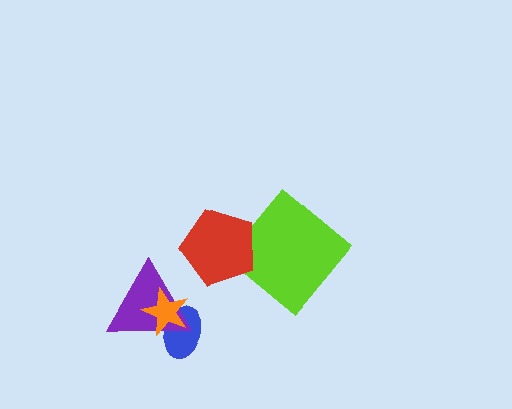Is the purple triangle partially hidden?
Yes, it is partially covered by another shape.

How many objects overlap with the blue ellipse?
2 objects overlap with the blue ellipse.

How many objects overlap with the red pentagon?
1 object overlaps with the red pentagon.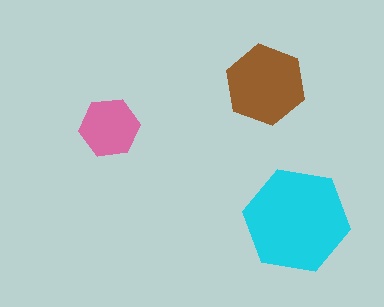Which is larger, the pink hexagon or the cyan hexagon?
The cyan one.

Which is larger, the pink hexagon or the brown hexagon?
The brown one.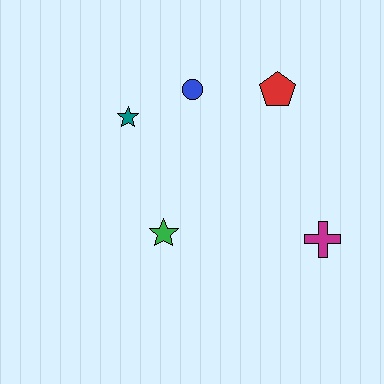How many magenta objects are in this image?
There is 1 magenta object.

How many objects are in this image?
There are 5 objects.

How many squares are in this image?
There are no squares.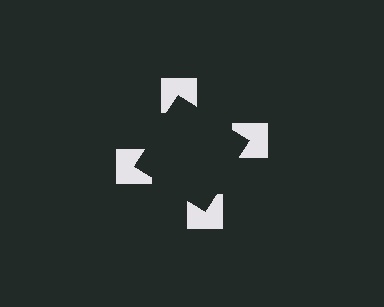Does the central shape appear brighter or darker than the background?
It typically appears slightly darker than the background, even though no actual brightness change is drawn.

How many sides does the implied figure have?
4 sides.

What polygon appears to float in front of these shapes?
An illusory square — its edges are inferred from the aligned wedge cuts in the notched squares, not physically drawn.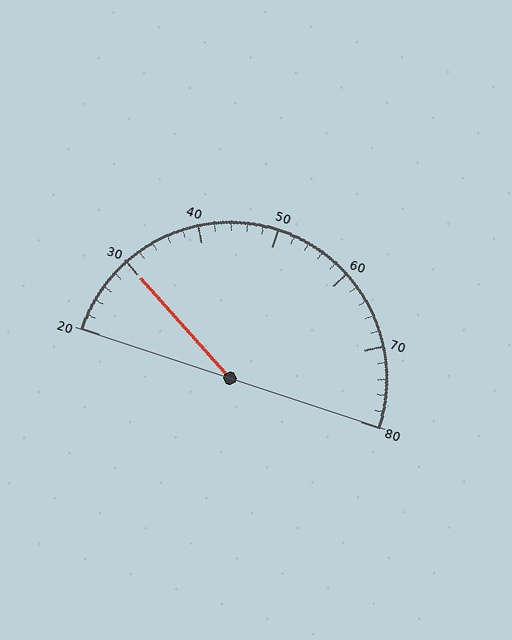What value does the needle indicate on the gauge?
The needle indicates approximately 30.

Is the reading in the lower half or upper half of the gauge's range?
The reading is in the lower half of the range (20 to 80).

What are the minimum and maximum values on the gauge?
The gauge ranges from 20 to 80.